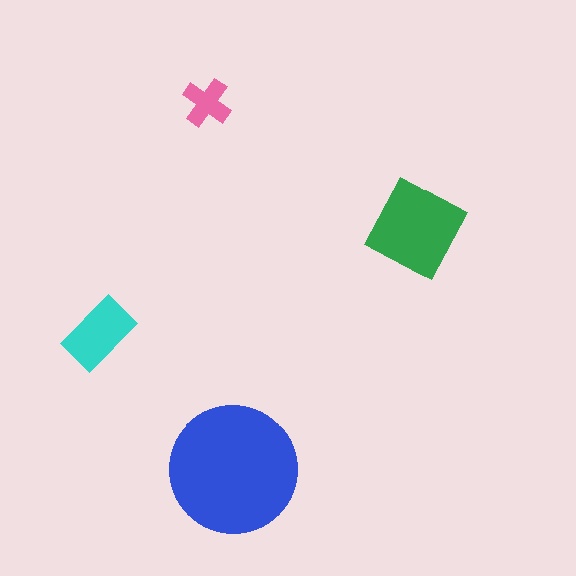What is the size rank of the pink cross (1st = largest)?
4th.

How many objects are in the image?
There are 4 objects in the image.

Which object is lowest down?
The blue circle is bottommost.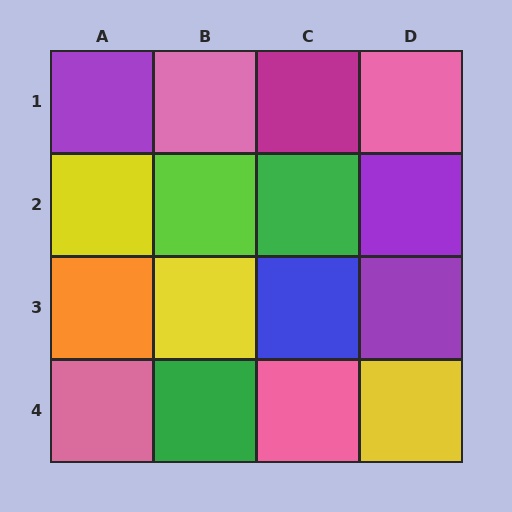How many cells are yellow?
3 cells are yellow.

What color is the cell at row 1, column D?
Pink.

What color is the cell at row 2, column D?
Purple.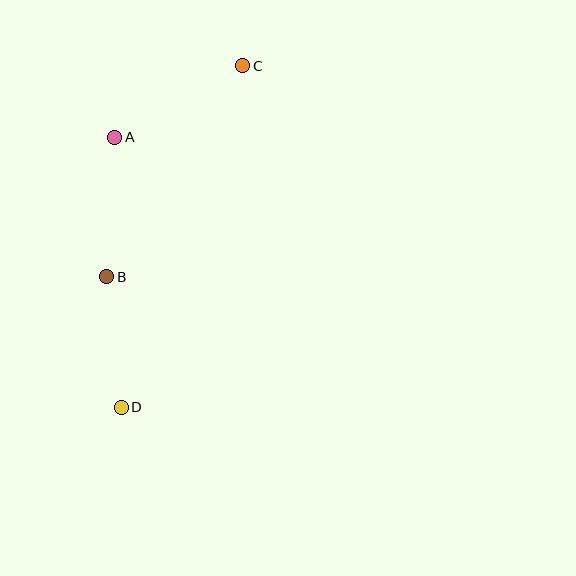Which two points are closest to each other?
Points B and D are closest to each other.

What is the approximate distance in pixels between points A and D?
The distance between A and D is approximately 270 pixels.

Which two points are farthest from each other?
Points C and D are farthest from each other.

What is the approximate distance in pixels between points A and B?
The distance between A and B is approximately 140 pixels.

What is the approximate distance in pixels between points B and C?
The distance between B and C is approximately 251 pixels.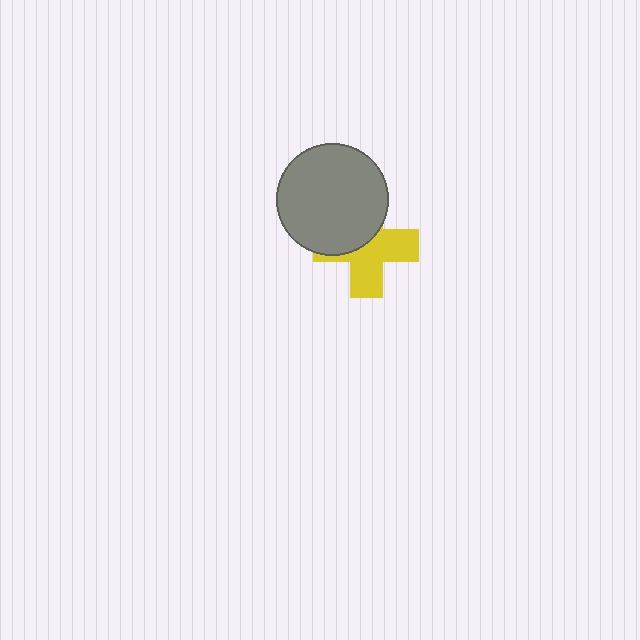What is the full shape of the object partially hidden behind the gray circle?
The partially hidden object is a yellow cross.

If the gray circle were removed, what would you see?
You would see the complete yellow cross.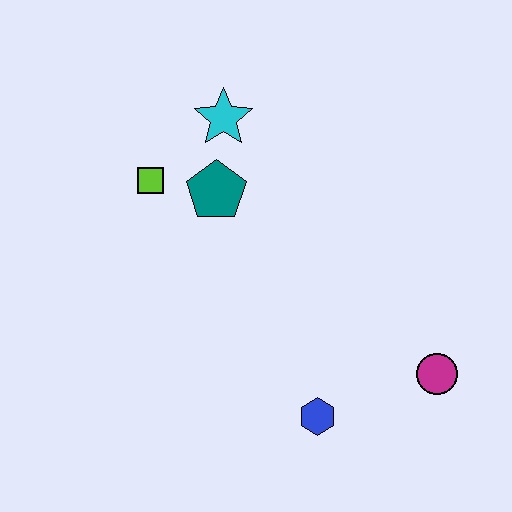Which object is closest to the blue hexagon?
The magenta circle is closest to the blue hexagon.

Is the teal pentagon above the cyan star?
No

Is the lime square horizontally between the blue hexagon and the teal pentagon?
No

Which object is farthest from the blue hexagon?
The cyan star is farthest from the blue hexagon.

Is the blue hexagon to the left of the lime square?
No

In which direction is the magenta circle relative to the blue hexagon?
The magenta circle is to the right of the blue hexagon.